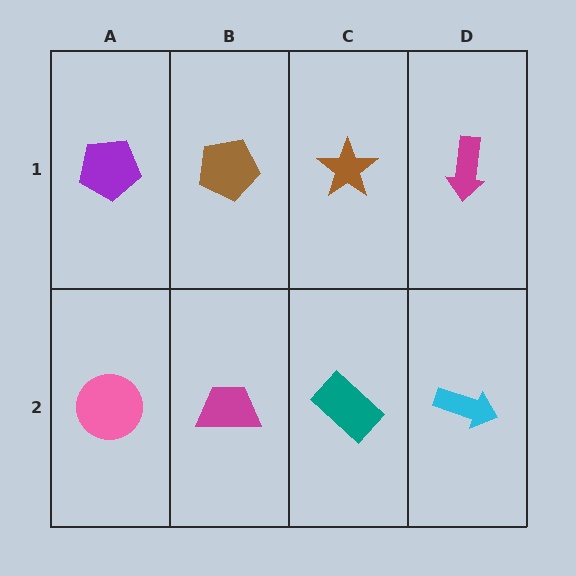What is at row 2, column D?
A cyan arrow.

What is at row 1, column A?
A purple pentagon.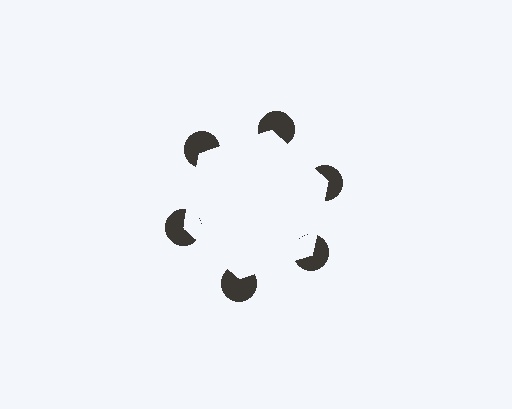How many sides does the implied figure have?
6 sides.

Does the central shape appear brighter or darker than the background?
It typically appears slightly brighter than the background, even though no actual brightness change is drawn.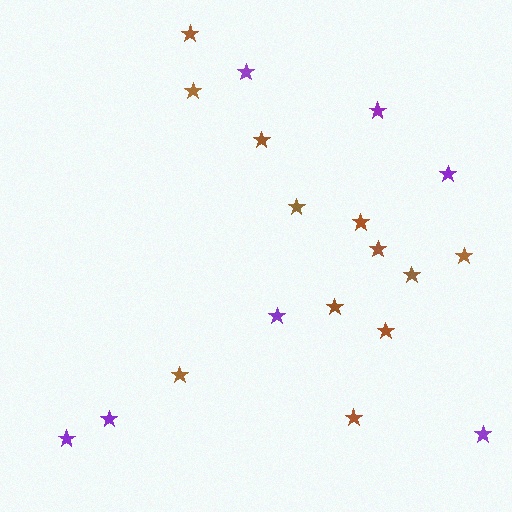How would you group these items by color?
There are 2 groups: one group of purple stars (7) and one group of brown stars (12).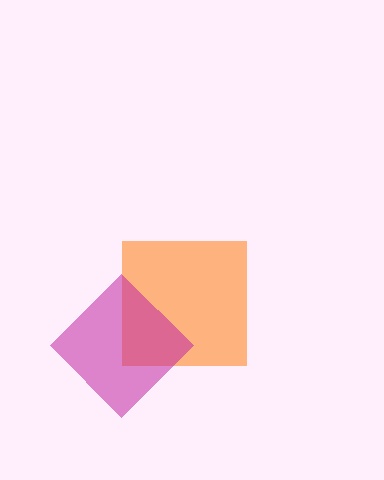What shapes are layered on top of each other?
The layered shapes are: an orange square, a magenta diamond.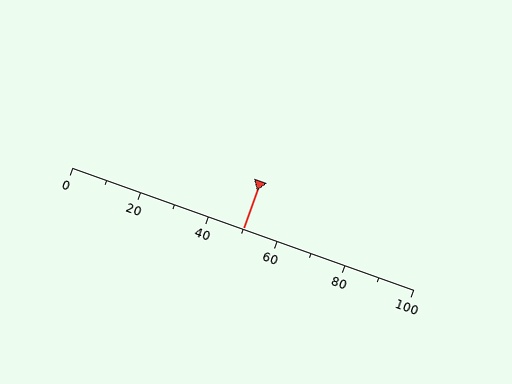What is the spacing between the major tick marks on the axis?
The major ticks are spaced 20 apart.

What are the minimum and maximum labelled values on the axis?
The axis runs from 0 to 100.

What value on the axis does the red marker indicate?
The marker indicates approximately 50.